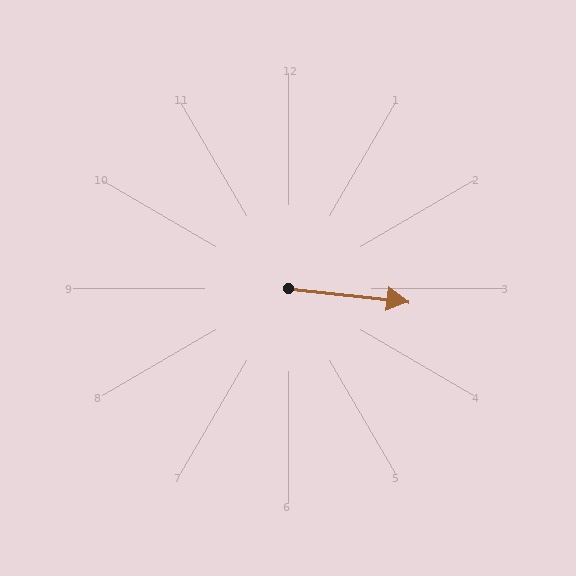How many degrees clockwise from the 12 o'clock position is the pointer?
Approximately 96 degrees.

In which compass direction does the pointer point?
East.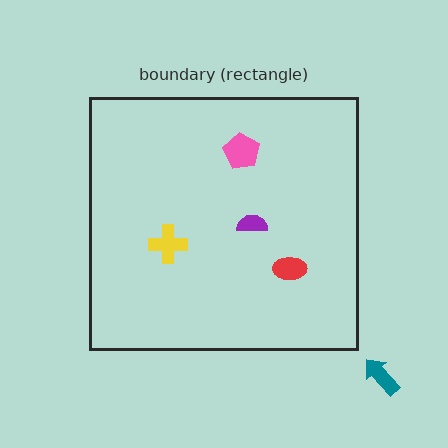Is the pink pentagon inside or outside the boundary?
Inside.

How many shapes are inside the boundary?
4 inside, 1 outside.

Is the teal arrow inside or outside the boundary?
Outside.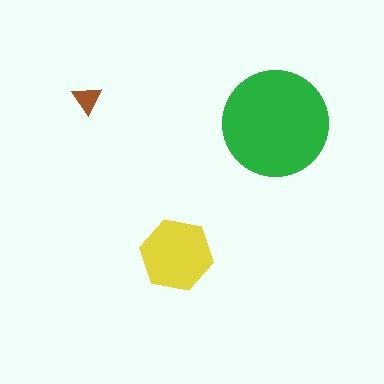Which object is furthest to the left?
The brown triangle is leftmost.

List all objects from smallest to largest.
The brown triangle, the yellow hexagon, the green circle.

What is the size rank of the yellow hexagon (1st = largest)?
2nd.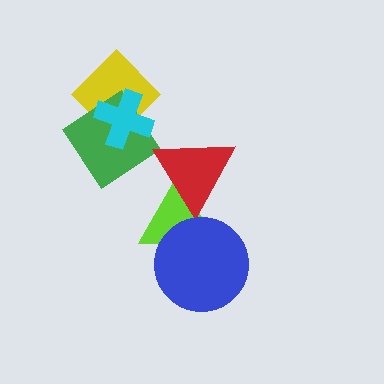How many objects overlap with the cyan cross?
2 objects overlap with the cyan cross.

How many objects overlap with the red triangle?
1 object overlaps with the red triangle.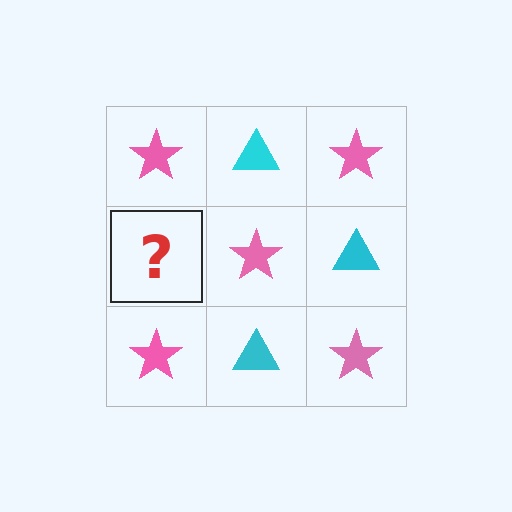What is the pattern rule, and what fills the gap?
The rule is that it alternates pink star and cyan triangle in a checkerboard pattern. The gap should be filled with a cyan triangle.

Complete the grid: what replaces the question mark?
The question mark should be replaced with a cyan triangle.